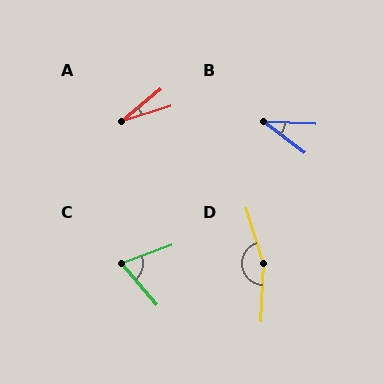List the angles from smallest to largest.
A (22°), B (35°), C (69°), D (160°).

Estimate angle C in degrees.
Approximately 69 degrees.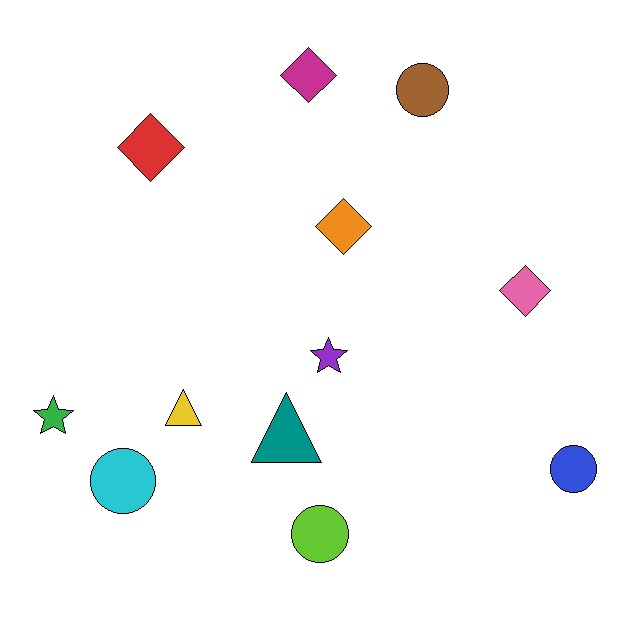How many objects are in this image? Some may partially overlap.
There are 12 objects.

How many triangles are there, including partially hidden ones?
There are 2 triangles.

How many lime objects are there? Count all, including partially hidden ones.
There is 1 lime object.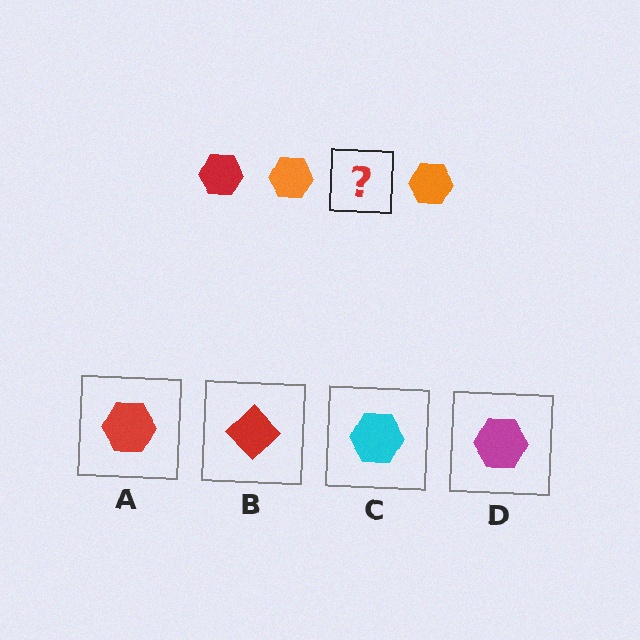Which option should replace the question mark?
Option A.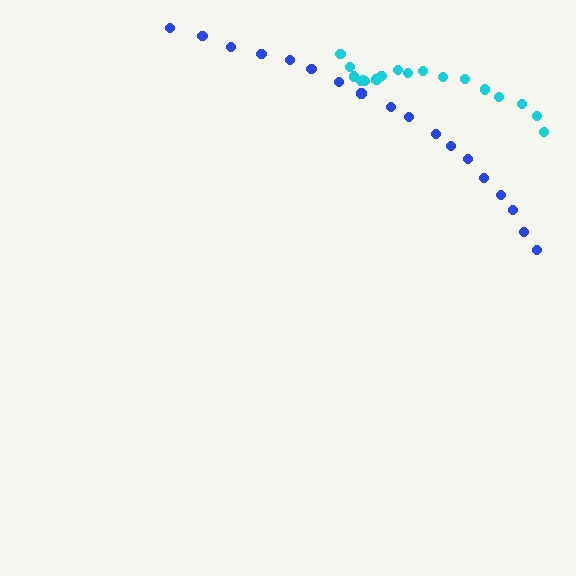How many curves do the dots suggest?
There are 2 distinct paths.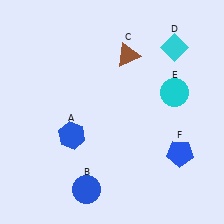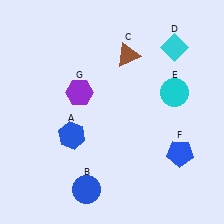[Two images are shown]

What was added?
A purple hexagon (G) was added in Image 2.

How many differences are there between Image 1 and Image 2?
There is 1 difference between the two images.